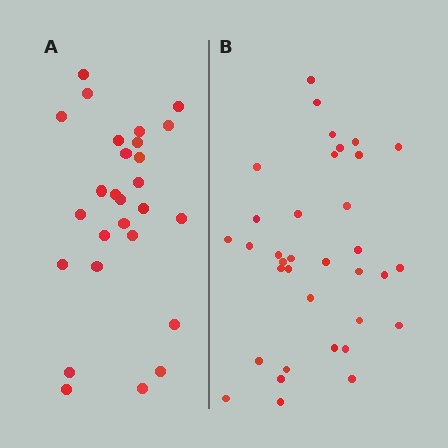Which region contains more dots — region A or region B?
Region B (the right region) has more dots.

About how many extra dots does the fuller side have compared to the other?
Region B has roughly 8 or so more dots than region A.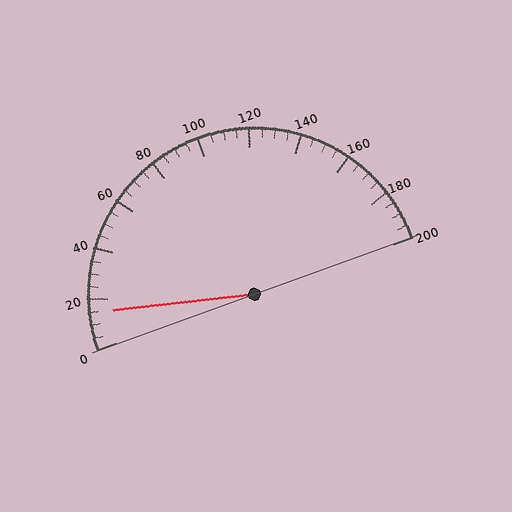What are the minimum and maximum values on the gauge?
The gauge ranges from 0 to 200.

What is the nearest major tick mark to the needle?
The nearest major tick mark is 20.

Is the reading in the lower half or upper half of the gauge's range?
The reading is in the lower half of the range (0 to 200).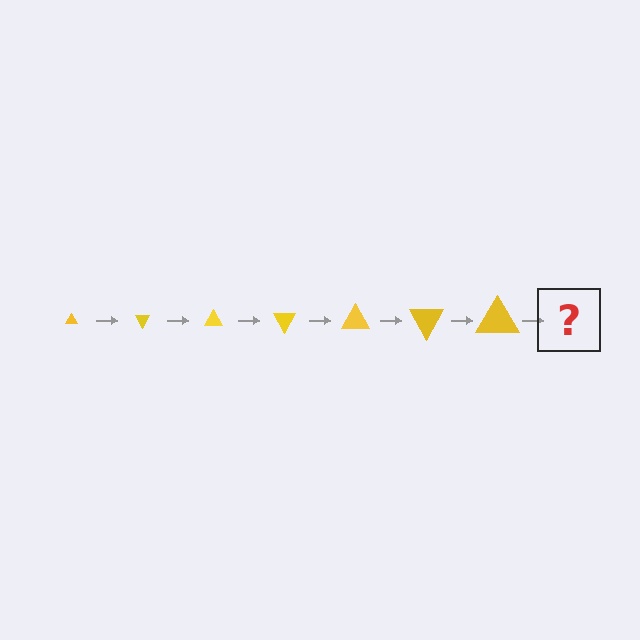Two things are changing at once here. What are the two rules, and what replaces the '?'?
The two rules are that the triangle grows larger each step and it rotates 60 degrees each step. The '?' should be a triangle, larger than the previous one and rotated 420 degrees from the start.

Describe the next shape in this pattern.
It should be a triangle, larger than the previous one and rotated 420 degrees from the start.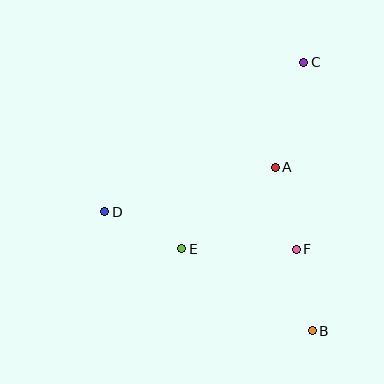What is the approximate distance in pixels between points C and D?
The distance between C and D is approximately 249 pixels.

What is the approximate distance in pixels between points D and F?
The distance between D and F is approximately 195 pixels.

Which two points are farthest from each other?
Points B and C are farthest from each other.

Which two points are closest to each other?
Points B and F are closest to each other.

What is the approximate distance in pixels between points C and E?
The distance between C and E is approximately 223 pixels.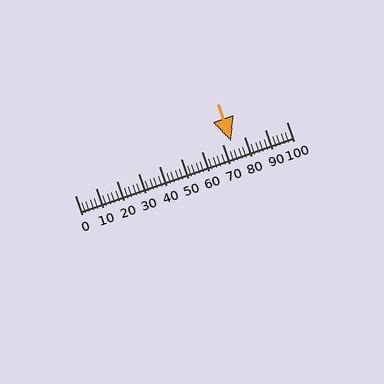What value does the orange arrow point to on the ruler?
The orange arrow points to approximately 74.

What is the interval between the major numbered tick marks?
The major tick marks are spaced 10 units apart.